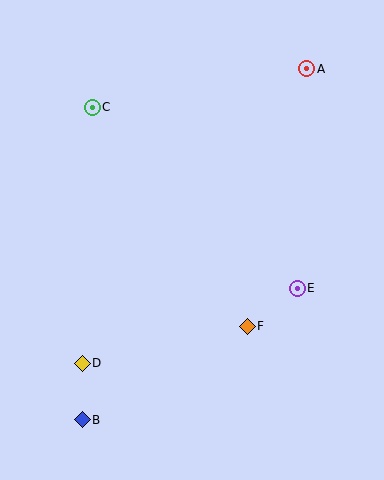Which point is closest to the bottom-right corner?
Point F is closest to the bottom-right corner.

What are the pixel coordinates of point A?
Point A is at (307, 69).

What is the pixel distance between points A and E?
The distance between A and E is 219 pixels.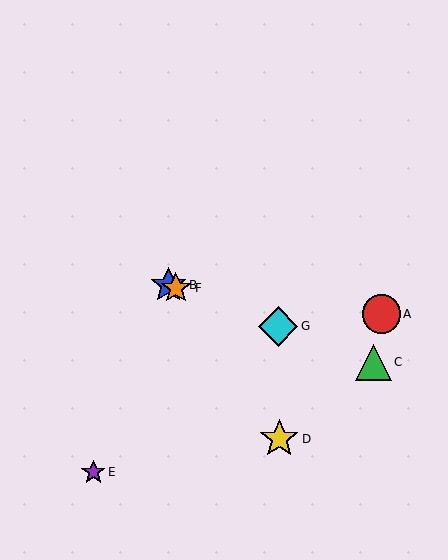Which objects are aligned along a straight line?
Objects B, C, F, G are aligned along a straight line.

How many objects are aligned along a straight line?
4 objects (B, C, F, G) are aligned along a straight line.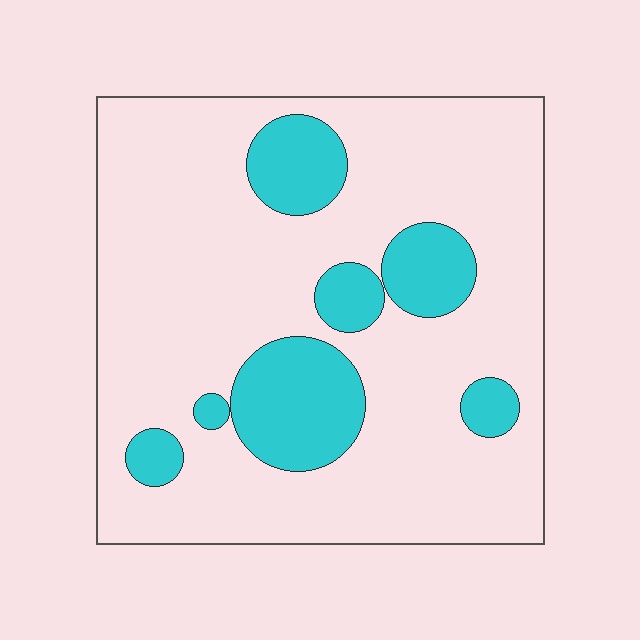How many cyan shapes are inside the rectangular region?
7.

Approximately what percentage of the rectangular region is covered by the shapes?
Approximately 20%.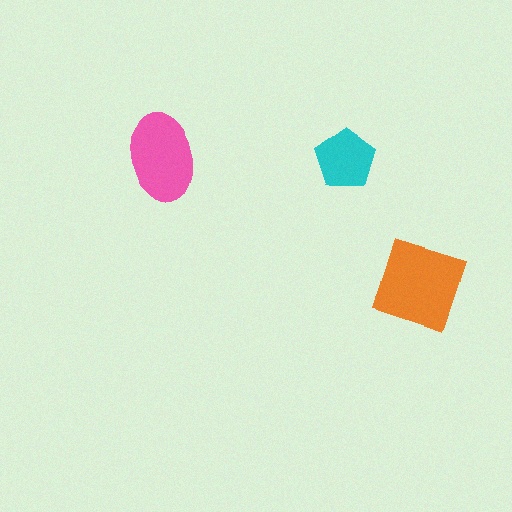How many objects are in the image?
There are 3 objects in the image.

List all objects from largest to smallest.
The orange diamond, the pink ellipse, the cyan pentagon.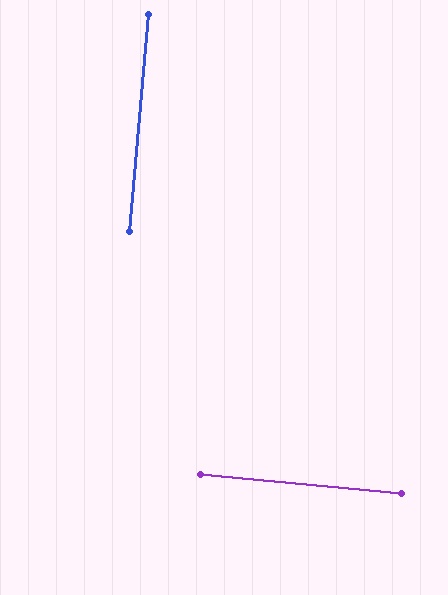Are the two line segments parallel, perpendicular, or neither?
Perpendicular — they meet at approximately 90°.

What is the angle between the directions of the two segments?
Approximately 90 degrees.